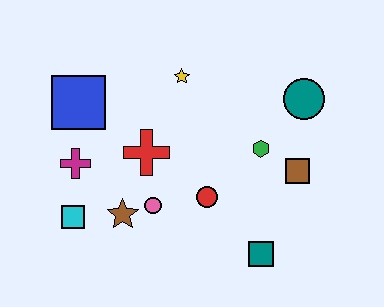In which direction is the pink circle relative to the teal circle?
The pink circle is to the left of the teal circle.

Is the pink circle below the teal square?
No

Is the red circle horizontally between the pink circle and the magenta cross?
No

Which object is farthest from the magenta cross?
The teal circle is farthest from the magenta cross.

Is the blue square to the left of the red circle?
Yes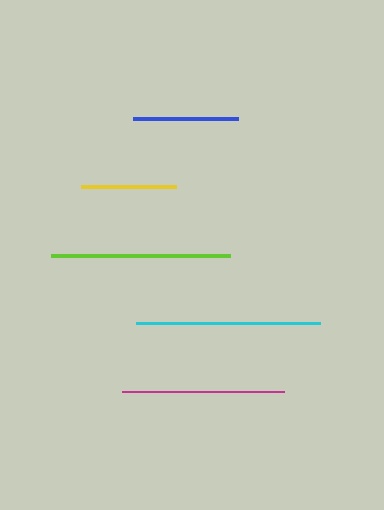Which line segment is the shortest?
The yellow line is the shortest at approximately 95 pixels.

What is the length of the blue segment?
The blue segment is approximately 106 pixels long.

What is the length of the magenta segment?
The magenta segment is approximately 161 pixels long.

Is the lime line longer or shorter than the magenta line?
The lime line is longer than the magenta line.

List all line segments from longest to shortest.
From longest to shortest: cyan, lime, magenta, blue, yellow.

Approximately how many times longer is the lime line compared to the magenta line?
The lime line is approximately 1.1 times the length of the magenta line.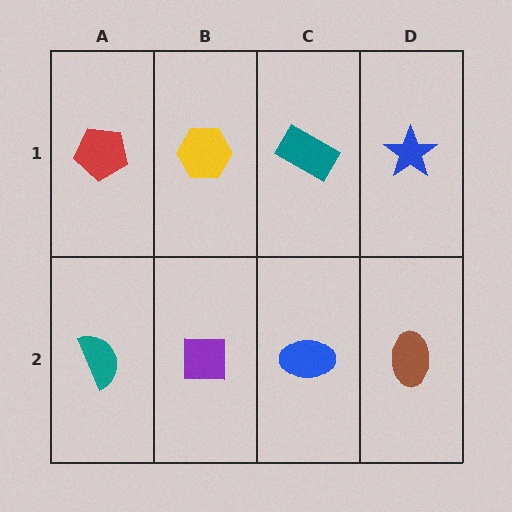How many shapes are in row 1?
4 shapes.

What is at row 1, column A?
A red pentagon.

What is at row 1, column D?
A blue star.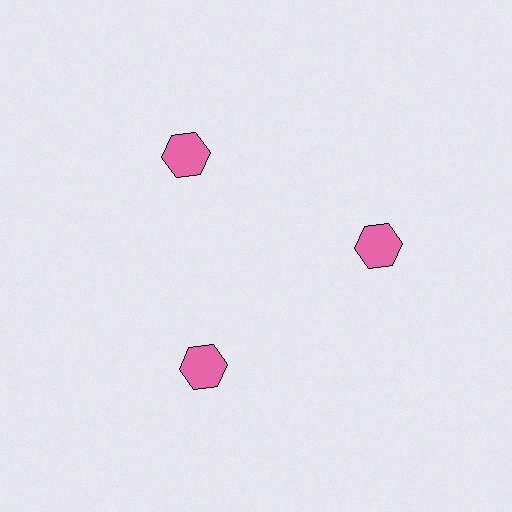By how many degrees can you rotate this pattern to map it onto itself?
The pattern maps onto itself every 120 degrees of rotation.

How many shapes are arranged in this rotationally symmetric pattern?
There are 3 shapes, arranged in 3 groups of 1.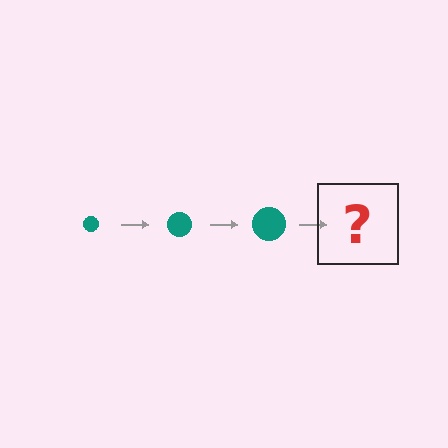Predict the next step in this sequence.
The next step is a teal circle, larger than the previous one.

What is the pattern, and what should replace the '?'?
The pattern is that the circle gets progressively larger each step. The '?' should be a teal circle, larger than the previous one.